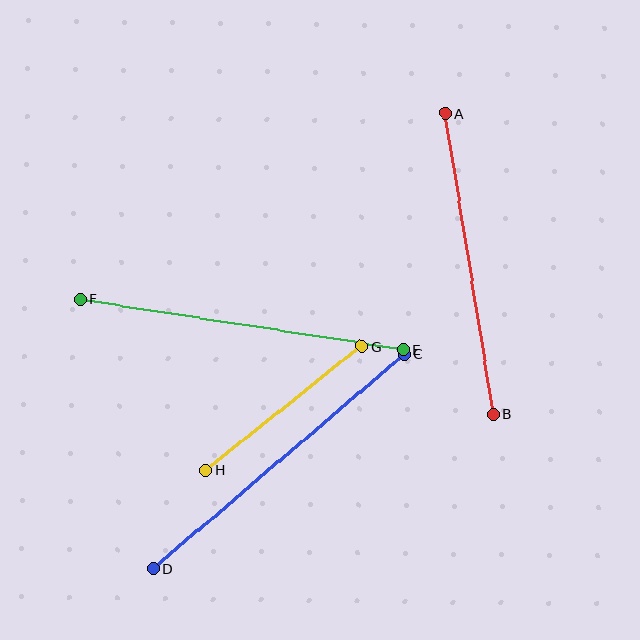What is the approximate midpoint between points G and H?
The midpoint is at approximately (284, 408) pixels.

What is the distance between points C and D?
The distance is approximately 330 pixels.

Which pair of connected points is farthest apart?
Points C and D are farthest apart.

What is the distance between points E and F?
The distance is approximately 326 pixels.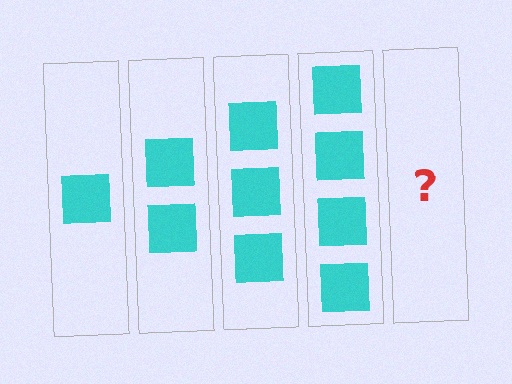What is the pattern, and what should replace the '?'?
The pattern is that each step adds one more square. The '?' should be 5 squares.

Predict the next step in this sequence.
The next step is 5 squares.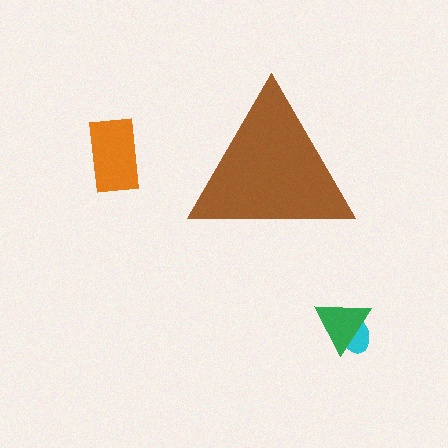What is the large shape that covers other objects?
A brown triangle.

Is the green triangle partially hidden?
No, the green triangle is fully visible.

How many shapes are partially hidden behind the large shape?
0 shapes are partially hidden.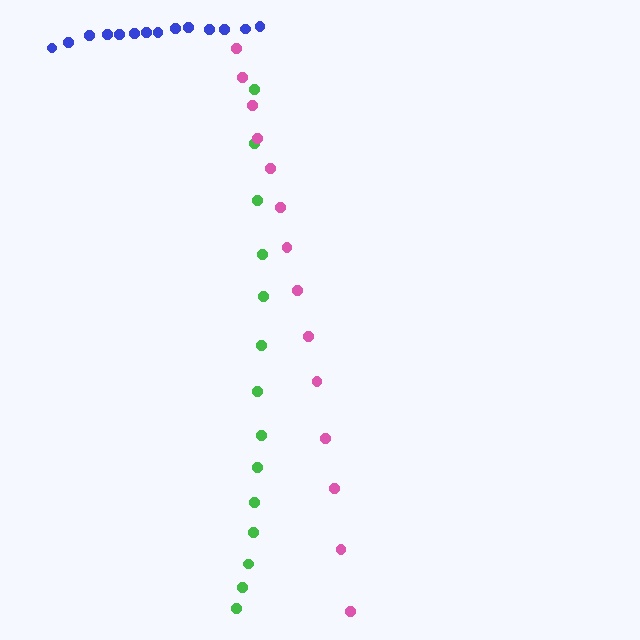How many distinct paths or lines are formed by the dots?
There are 3 distinct paths.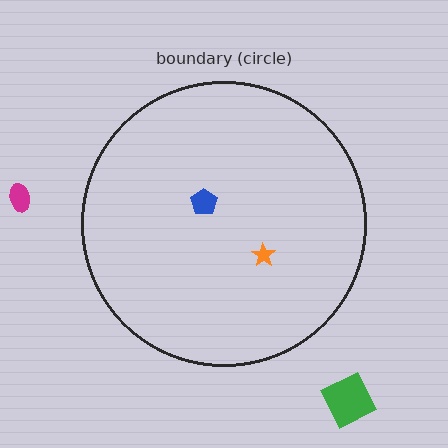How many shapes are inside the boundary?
2 inside, 2 outside.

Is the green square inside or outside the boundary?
Outside.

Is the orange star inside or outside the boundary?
Inside.